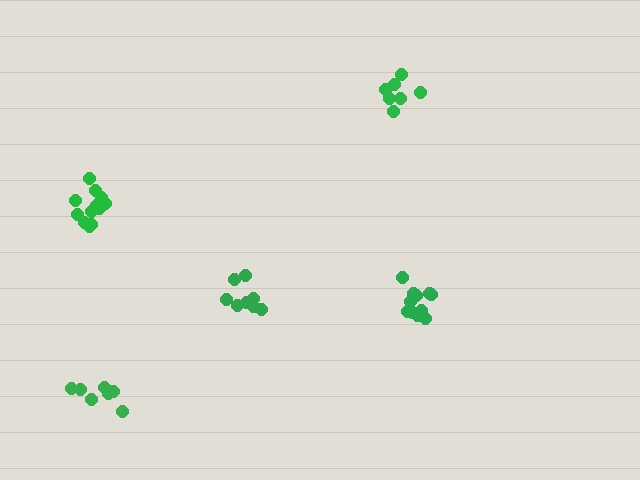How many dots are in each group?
Group 1: 11 dots, Group 2: 7 dots, Group 3: 8 dots, Group 4: 13 dots, Group 5: 7 dots (46 total).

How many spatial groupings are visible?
There are 5 spatial groupings.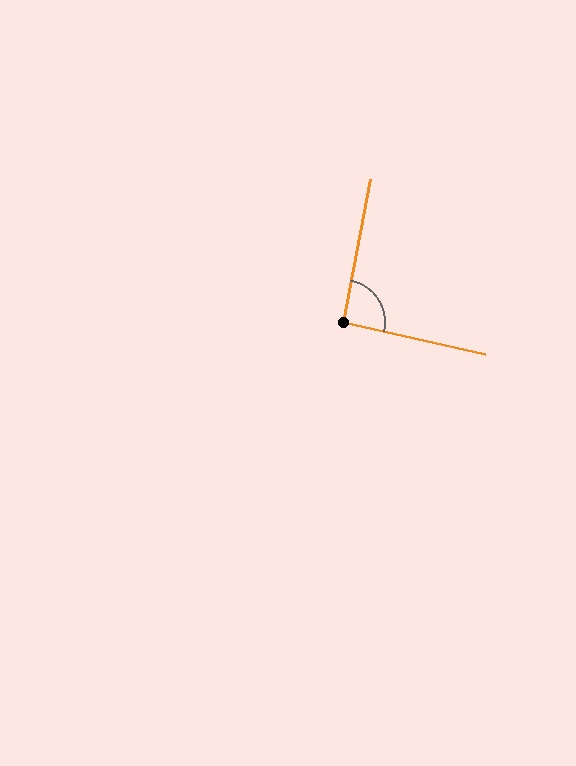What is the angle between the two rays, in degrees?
Approximately 92 degrees.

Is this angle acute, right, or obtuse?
It is approximately a right angle.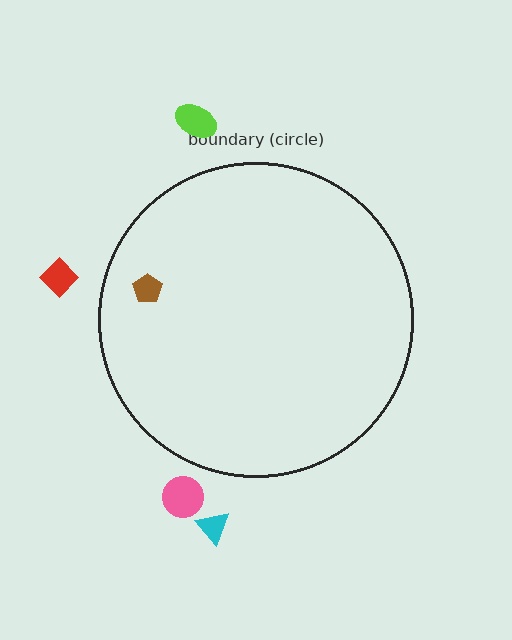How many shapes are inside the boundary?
1 inside, 4 outside.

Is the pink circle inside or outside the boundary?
Outside.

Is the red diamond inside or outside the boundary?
Outside.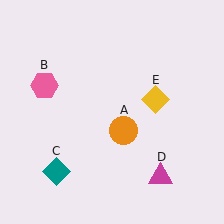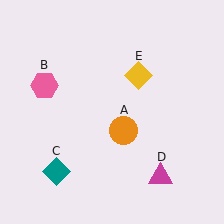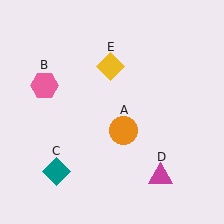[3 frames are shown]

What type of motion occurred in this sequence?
The yellow diamond (object E) rotated counterclockwise around the center of the scene.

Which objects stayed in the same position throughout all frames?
Orange circle (object A) and pink hexagon (object B) and teal diamond (object C) and magenta triangle (object D) remained stationary.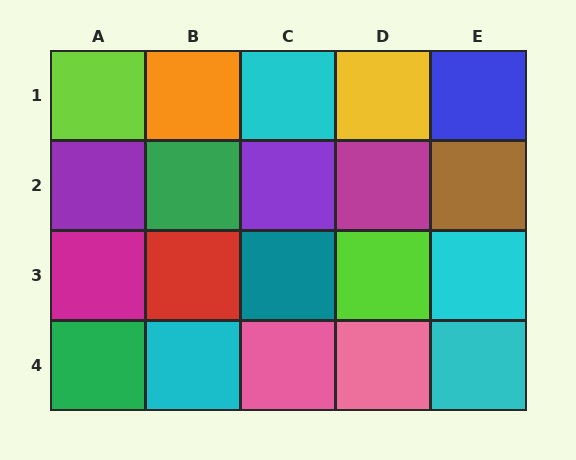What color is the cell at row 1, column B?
Orange.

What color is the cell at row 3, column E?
Cyan.